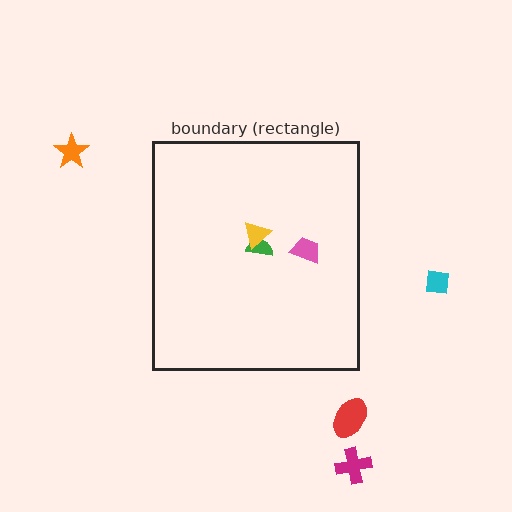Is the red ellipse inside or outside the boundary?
Outside.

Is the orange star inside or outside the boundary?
Outside.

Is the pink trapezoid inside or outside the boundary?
Inside.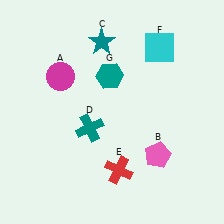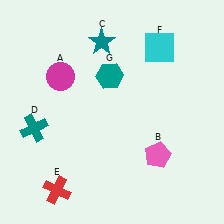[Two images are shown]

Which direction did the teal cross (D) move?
The teal cross (D) moved left.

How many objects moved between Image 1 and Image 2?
2 objects moved between the two images.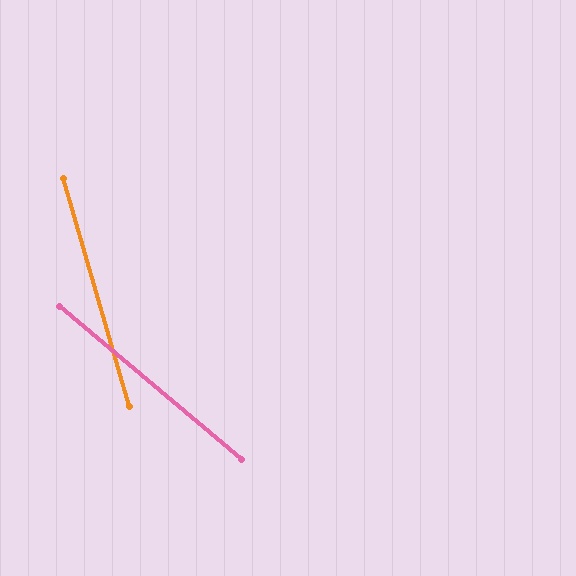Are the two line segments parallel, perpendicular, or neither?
Neither parallel nor perpendicular — they differ by about 34°.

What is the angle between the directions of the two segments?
Approximately 34 degrees.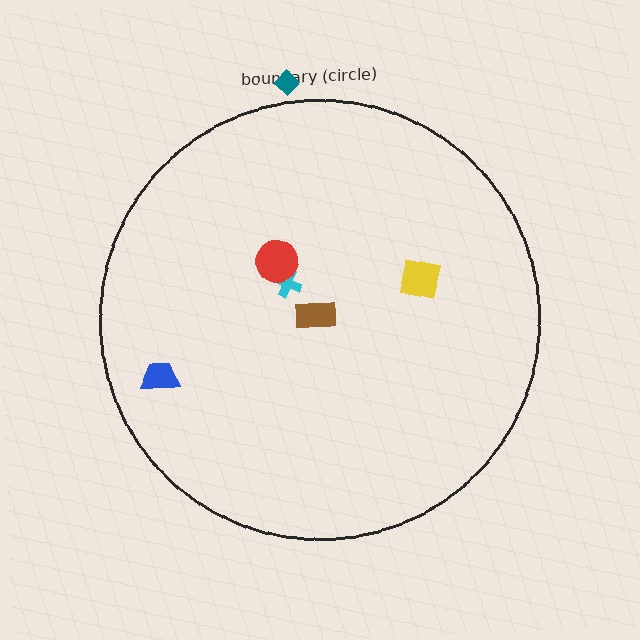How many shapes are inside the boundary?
5 inside, 1 outside.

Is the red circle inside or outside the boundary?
Inside.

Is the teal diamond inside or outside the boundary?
Outside.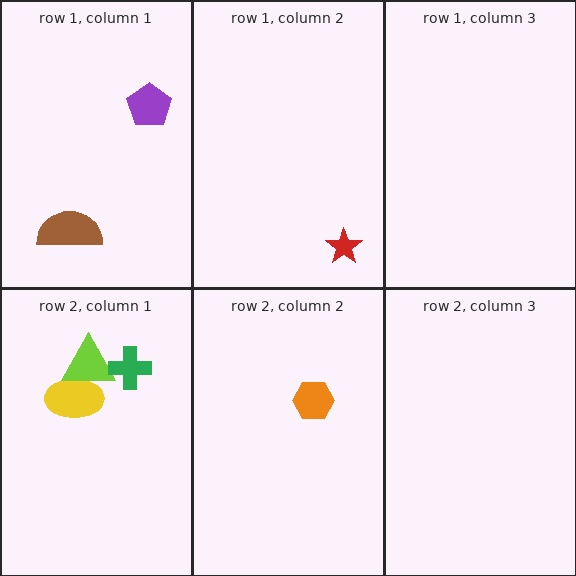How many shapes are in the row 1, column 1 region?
2.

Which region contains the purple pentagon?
The row 1, column 1 region.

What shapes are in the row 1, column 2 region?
The red star.